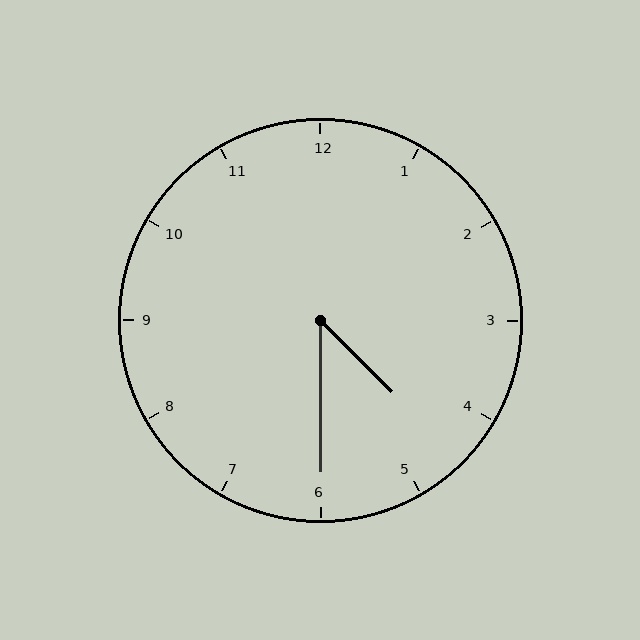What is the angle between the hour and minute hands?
Approximately 45 degrees.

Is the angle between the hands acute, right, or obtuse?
It is acute.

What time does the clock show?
4:30.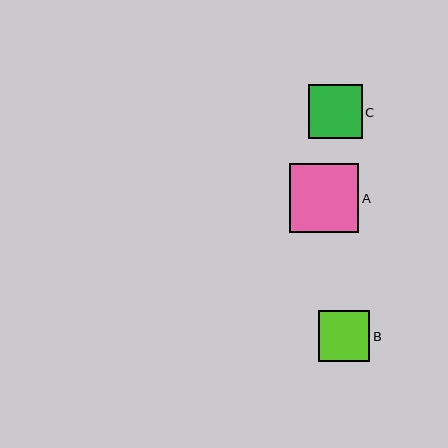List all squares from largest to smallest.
From largest to smallest: A, C, B.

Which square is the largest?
Square A is the largest with a size of approximately 69 pixels.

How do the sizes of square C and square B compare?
Square C and square B are approximately the same size.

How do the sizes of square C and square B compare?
Square C and square B are approximately the same size.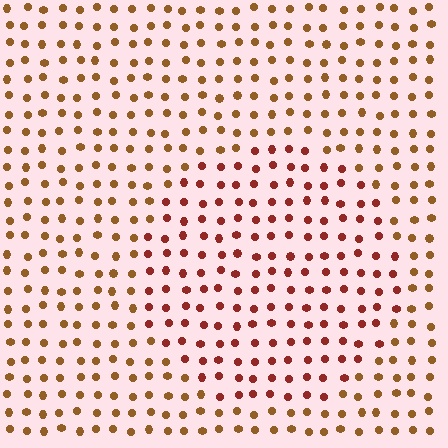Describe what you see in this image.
The image is filled with small brown elements in a uniform arrangement. A circle-shaped region is visible where the elements are tinted to a slightly different hue, forming a subtle color boundary.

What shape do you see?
I see a circle.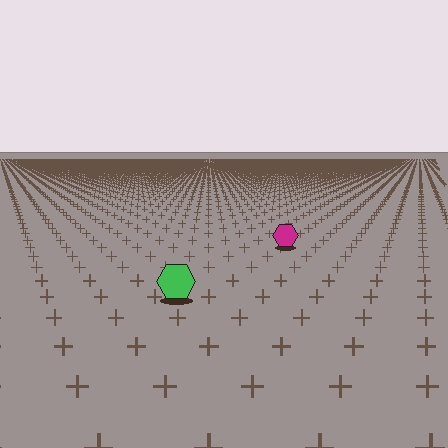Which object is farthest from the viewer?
The magenta hexagon is farthest from the viewer. It appears smaller and the ground texture around it is denser.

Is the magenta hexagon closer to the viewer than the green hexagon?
No. The green hexagon is closer — you can tell from the texture gradient: the ground texture is coarser near it.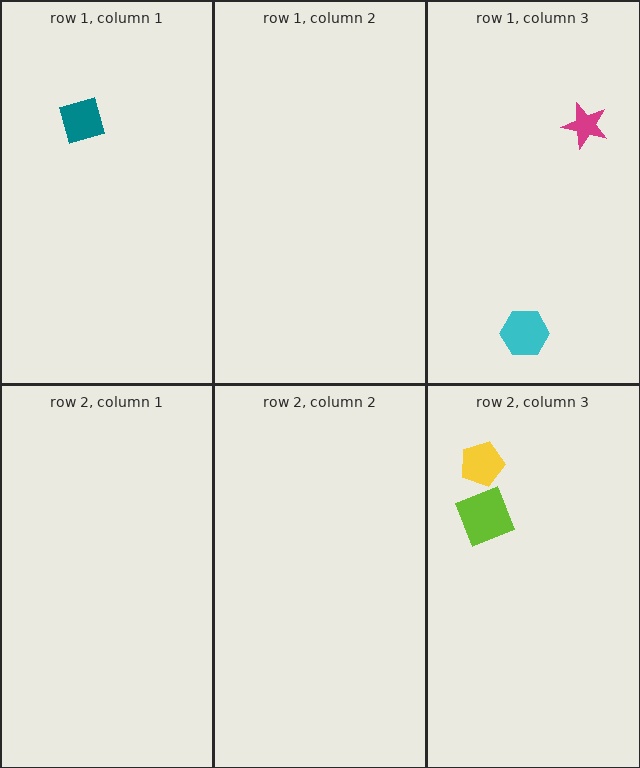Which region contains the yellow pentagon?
The row 2, column 3 region.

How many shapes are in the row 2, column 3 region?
2.